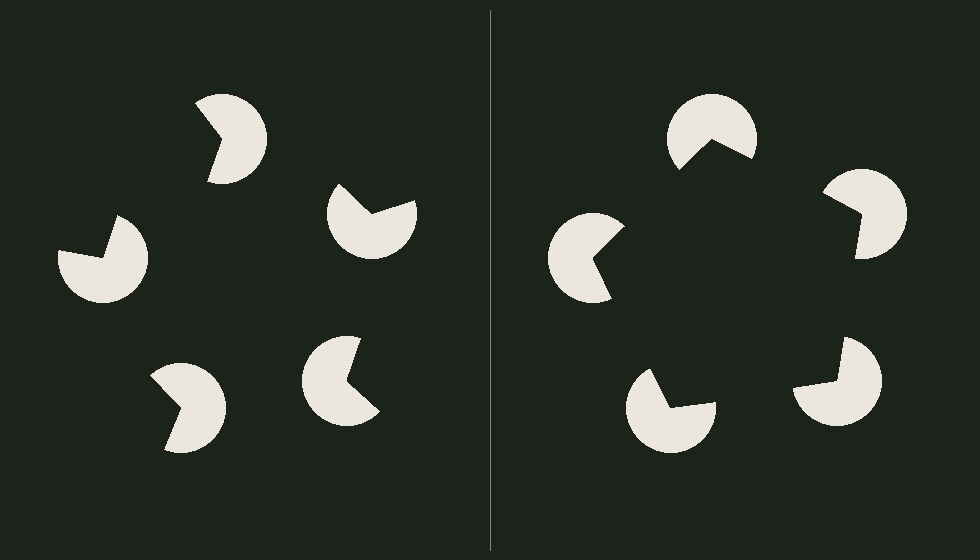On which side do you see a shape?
An illusory pentagon appears on the right side. On the left side the wedge cuts are rotated, so no coherent shape forms.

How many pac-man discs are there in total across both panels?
10 — 5 on each side.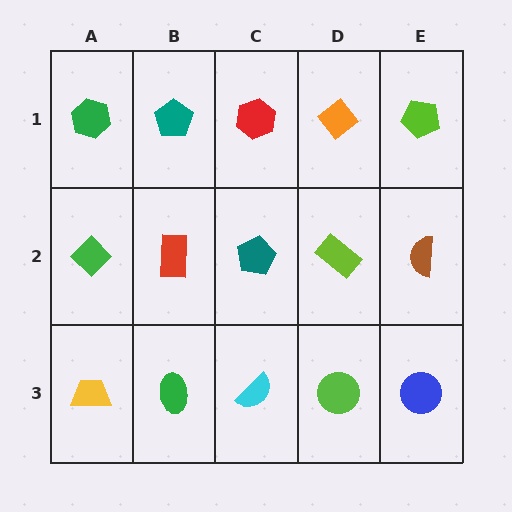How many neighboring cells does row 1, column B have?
3.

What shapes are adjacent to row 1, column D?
A lime rectangle (row 2, column D), a red hexagon (row 1, column C), a lime pentagon (row 1, column E).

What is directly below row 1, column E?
A brown semicircle.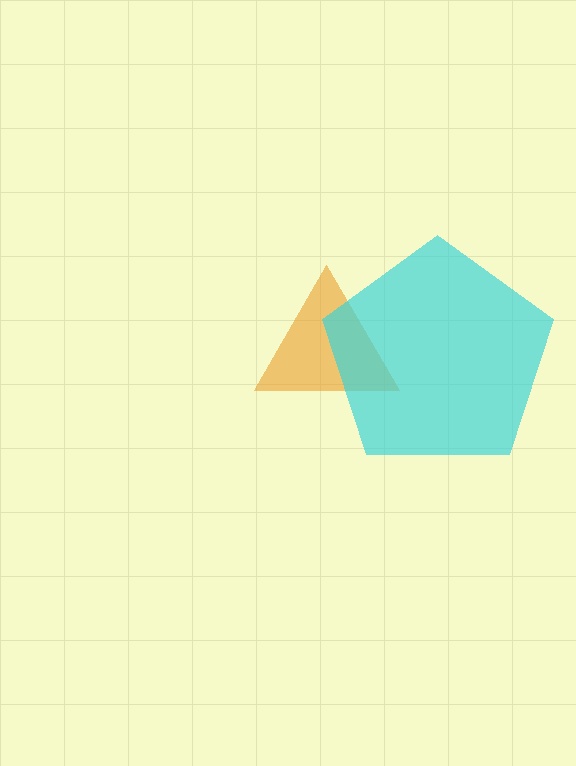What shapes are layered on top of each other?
The layered shapes are: an orange triangle, a cyan pentagon.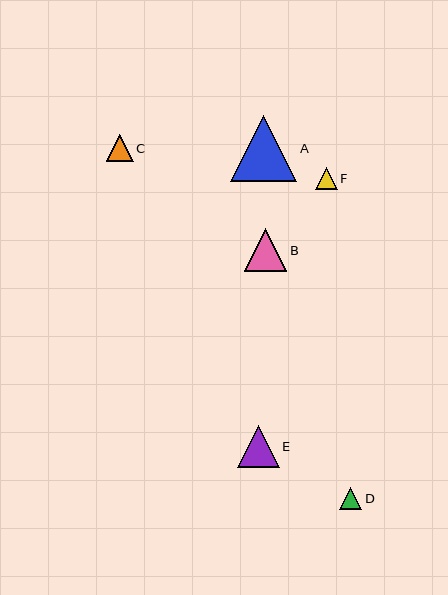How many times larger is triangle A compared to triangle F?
Triangle A is approximately 3.1 times the size of triangle F.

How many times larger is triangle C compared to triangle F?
Triangle C is approximately 1.3 times the size of triangle F.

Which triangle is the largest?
Triangle A is the largest with a size of approximately 66 pixels.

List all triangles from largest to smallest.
From largest to smallest: A, B, E, C, D, F.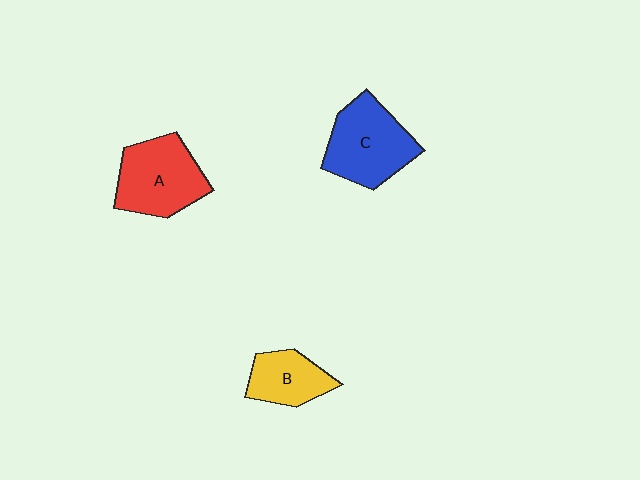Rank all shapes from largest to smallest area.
From largest to smallest: C (blue), A (red), B (yellow).